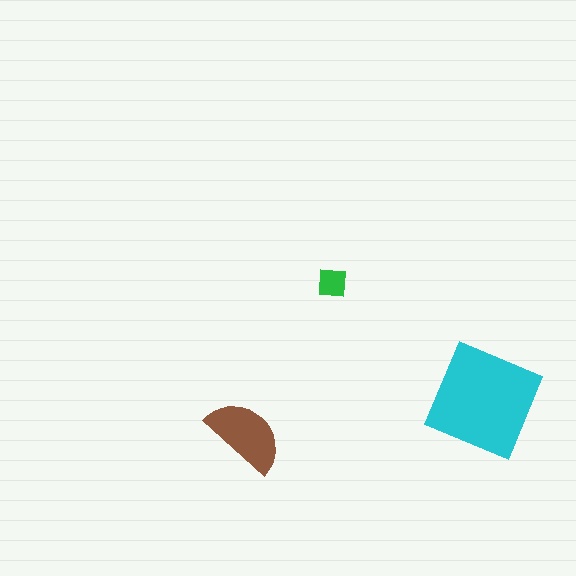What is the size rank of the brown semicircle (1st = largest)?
2nd.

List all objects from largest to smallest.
The cyan square, the brown semicircle, the green square.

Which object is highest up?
The green square is topmost.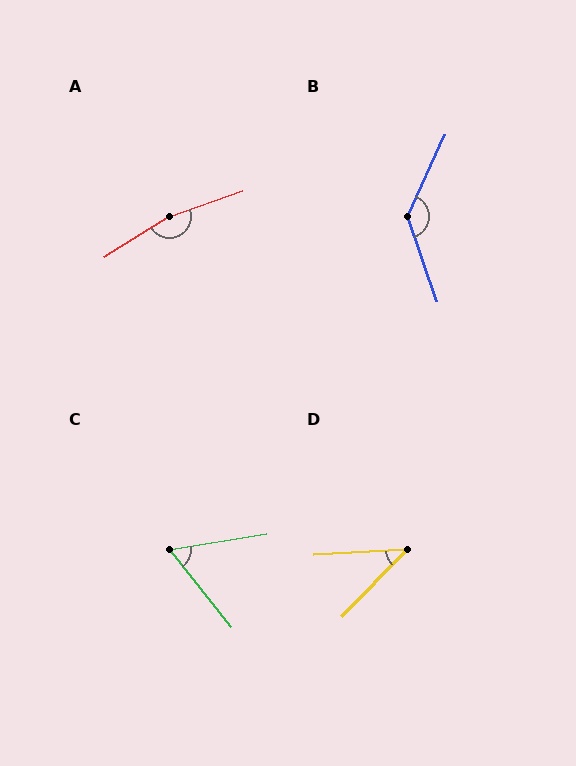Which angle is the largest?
A, at approximately 168 degrees.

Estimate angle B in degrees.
Approximately 136 degrees.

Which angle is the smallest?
D, at approximately 43 degrees.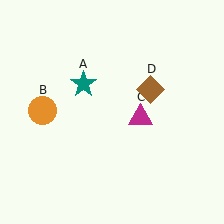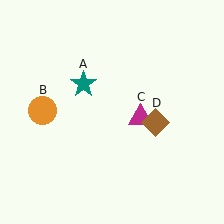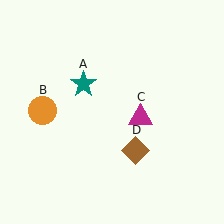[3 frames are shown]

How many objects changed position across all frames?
1 object changed position: brown diamond (object D).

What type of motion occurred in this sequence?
The brown diamond (object D) rotated clockwise around the center of the scene.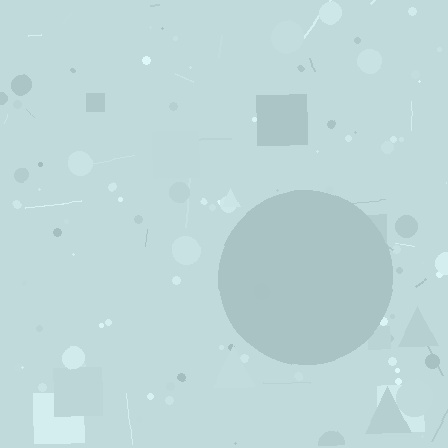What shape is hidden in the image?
A circle is hidden in the image.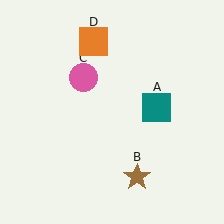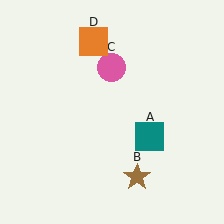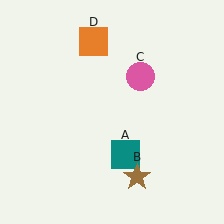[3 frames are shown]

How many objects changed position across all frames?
2 objects changed position: teal square (object A), pink circle (object C).